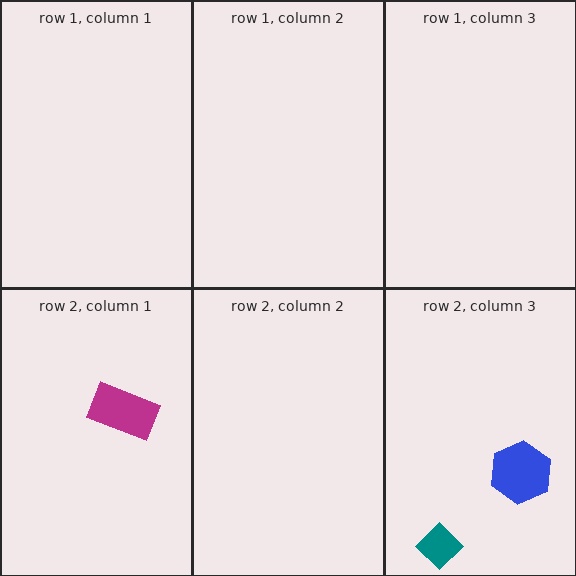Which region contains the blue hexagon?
The row 2, column 3 region.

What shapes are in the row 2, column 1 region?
The magenta rectangle.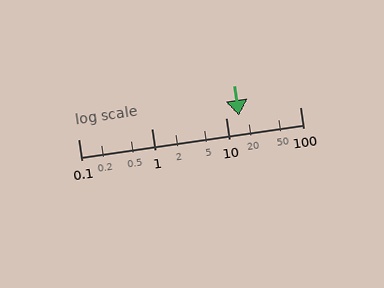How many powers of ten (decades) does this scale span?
The scale spans 3 decades, from 0.1 to 100.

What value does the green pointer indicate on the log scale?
The pointer indicates approximately 15.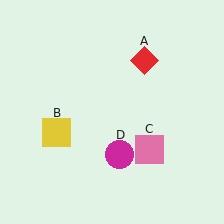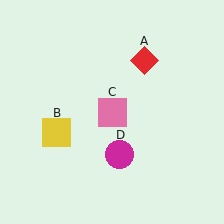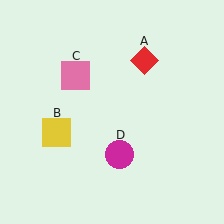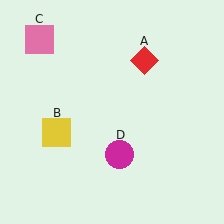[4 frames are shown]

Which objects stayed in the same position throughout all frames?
Red diamond (object A) and yellow square (object B) and magenta circle (object D) remained stationary.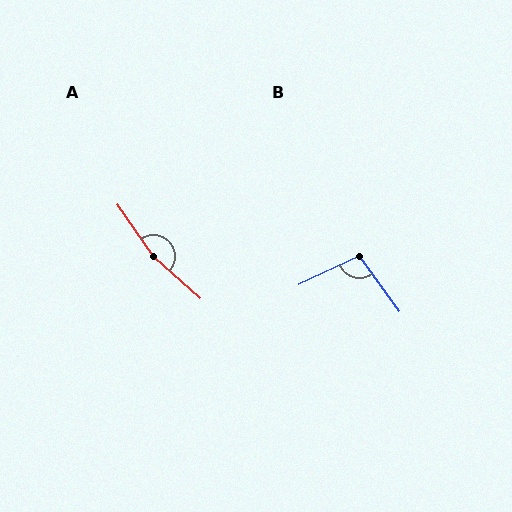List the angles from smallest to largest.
B (101°), A (167°).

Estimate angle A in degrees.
Approximately 167 degrees.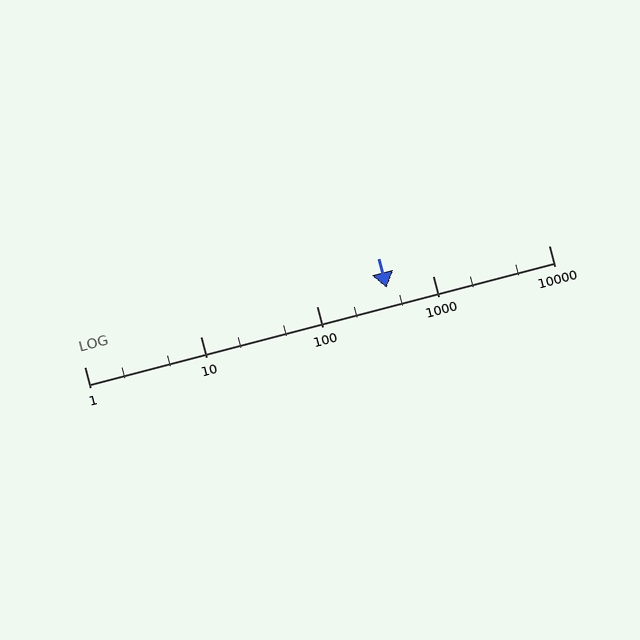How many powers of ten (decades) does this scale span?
The scale spans 4 decades, from 1 to 10000.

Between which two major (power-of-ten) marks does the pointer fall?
The pointer is between 100 and 1000.